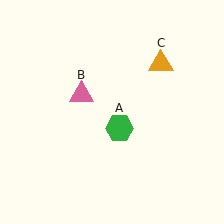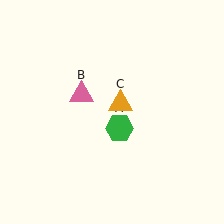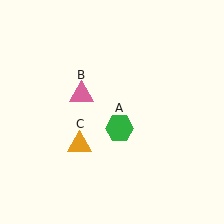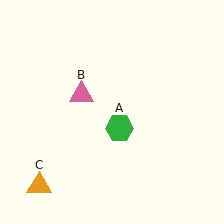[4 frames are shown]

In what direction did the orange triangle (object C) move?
The orange triangle (object C) moved down and to the left.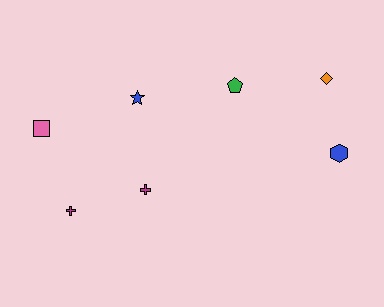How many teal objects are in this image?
There are no teal objects.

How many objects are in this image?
There are 7 objects.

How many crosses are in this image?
There are 2 crosses.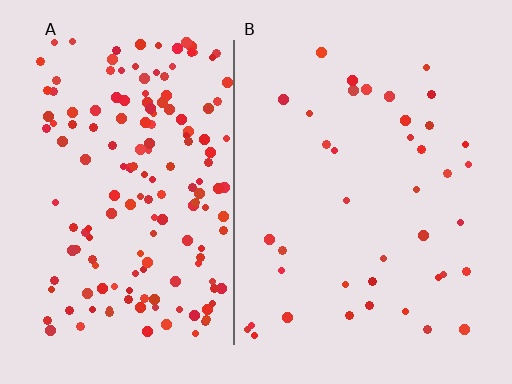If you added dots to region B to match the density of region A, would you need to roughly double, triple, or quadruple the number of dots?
Approximately quadruple.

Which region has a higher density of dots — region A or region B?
A (the left).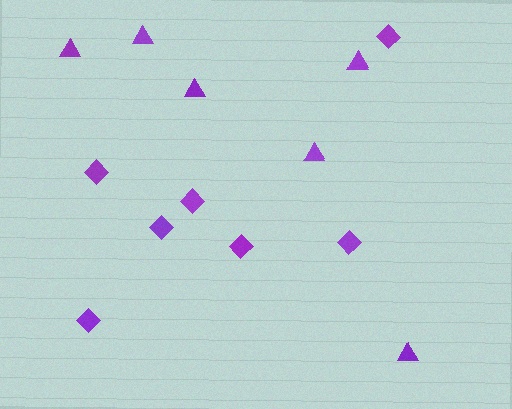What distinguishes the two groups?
There are 2 groups: one group of diamonds (7) and one group of triangles (6).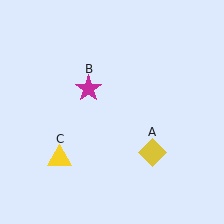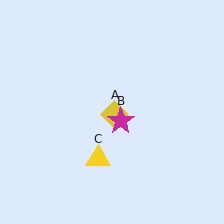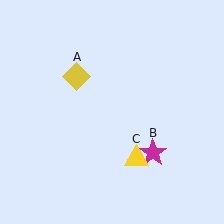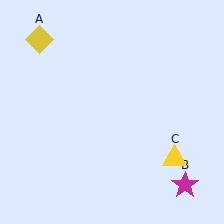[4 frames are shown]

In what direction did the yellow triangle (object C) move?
The yellow triangle (object C) moved right.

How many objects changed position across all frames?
3 objects changed position: yellow diamond (object A), magenta star (object B), yellow triangle (object C).